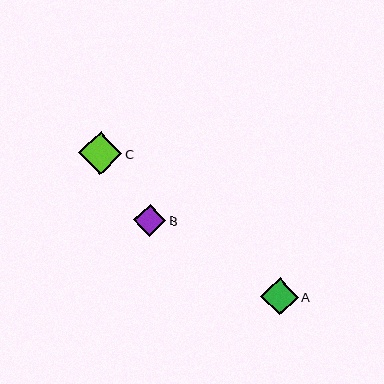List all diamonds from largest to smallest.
From largest to smallest: C, A, B.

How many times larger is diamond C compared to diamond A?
Diamond C is approximately 1.1 times the size of diamond A.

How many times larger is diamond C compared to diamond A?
Diamond C is approximately 1.1 times the size of diamond A.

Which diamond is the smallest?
Diamond B is the smallest with a size of approximately 33 pixels.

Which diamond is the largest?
Diamond C is the largest with a size of approximately 43 pixels.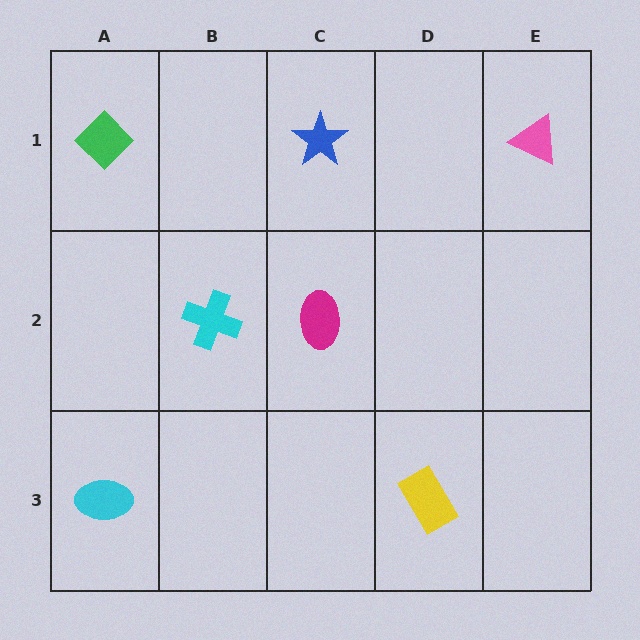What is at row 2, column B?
A cyan cross.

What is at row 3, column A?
A cyan ellipse.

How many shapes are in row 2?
2 shapes.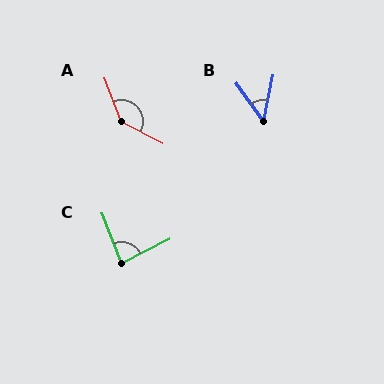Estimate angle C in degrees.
Approximately 83 degrees.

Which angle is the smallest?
B, at approximately 47 degrees.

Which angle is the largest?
A, at approximately 138 degrees.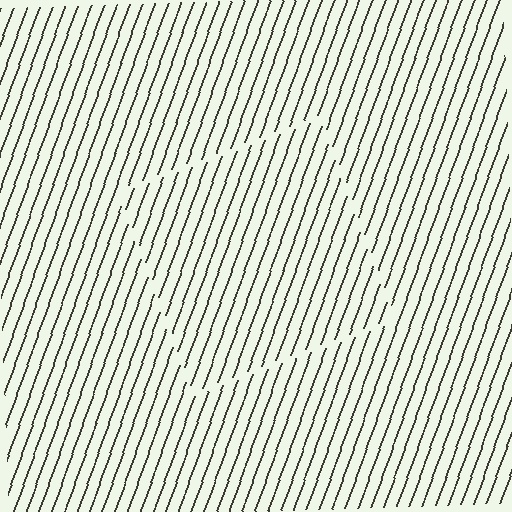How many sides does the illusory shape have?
4 sides — the line-ends trace a square.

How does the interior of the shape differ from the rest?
The interior of the shape contains the same grating, shifted by half a period — the contour is defined by the phase discontinuity where line-ends from the inner and outer gratings abut.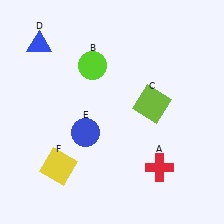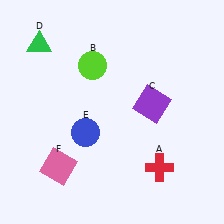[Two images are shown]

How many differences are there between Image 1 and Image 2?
There are 3 differences between the two images.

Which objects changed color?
C changed from lime to purple. D changed from blue to green. F changed from yellow to pink.